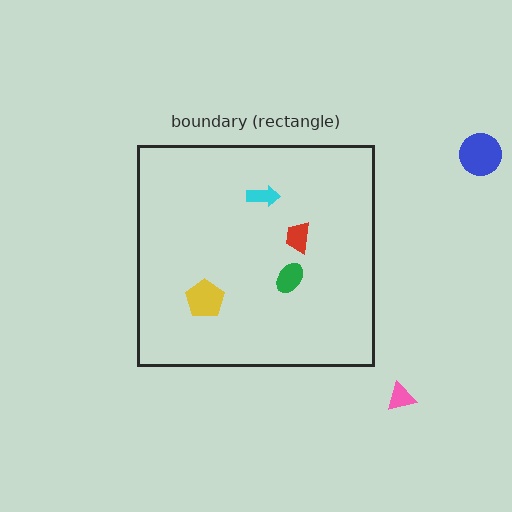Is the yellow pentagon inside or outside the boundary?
Inside.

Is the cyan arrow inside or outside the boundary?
Inside.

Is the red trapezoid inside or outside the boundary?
Inside.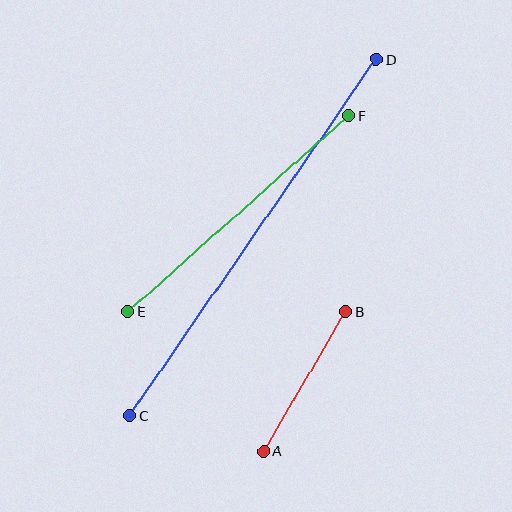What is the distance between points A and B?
The distance is approximately 162 pixels.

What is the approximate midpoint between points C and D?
The midpoint is at approximately (253, 237) pixels.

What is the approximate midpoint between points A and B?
The midpoint is at approximately (305, 381) pixels.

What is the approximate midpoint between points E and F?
The midpoint is at approximately (238, 214) pixels.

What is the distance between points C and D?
The distance is approximately 434 pixels.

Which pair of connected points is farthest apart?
Points C and D are farthest apart.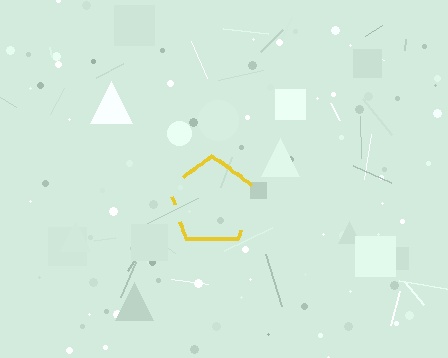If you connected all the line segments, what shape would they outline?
They would outline a pentagon.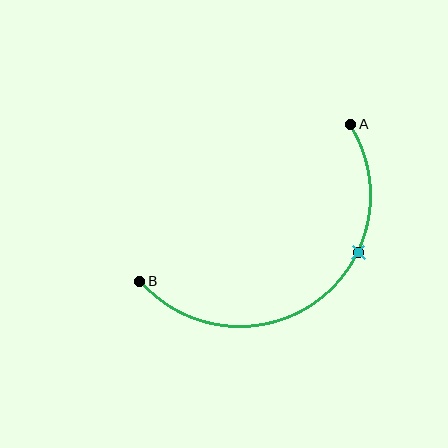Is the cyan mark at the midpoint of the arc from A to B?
No. The cyan mark lies on the arc but is closer to endpoint A. The arc midpoint would be at the point on the curve equidistant along the arc from both A and B.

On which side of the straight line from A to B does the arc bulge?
The arc bulges below and to the right of the straight line connecting A and B.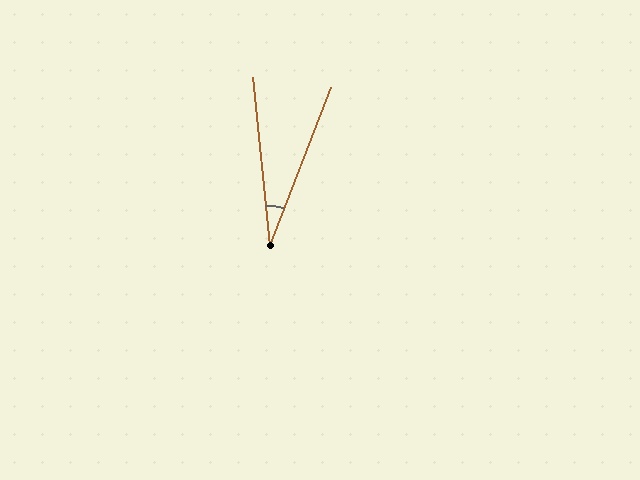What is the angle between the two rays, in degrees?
Approximately 27 degrees.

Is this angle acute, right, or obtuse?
It is acute.